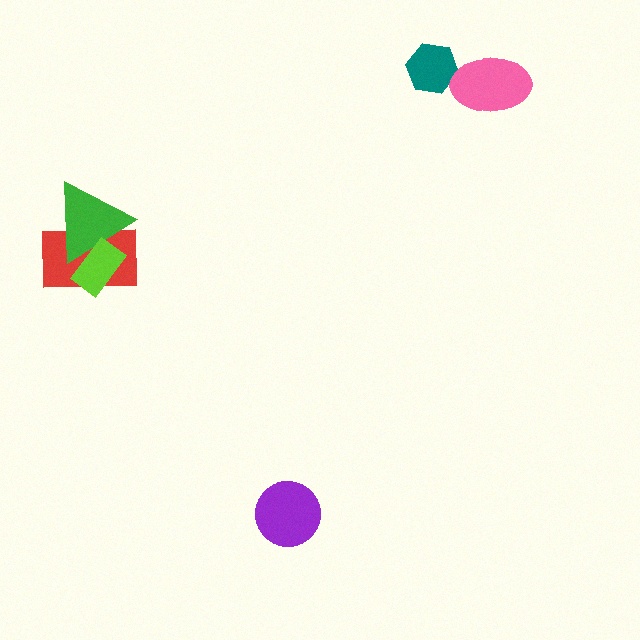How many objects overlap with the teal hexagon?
1 object overlaps with the teal hexagon.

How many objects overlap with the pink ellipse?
1 object overlaps with the pink ellipse.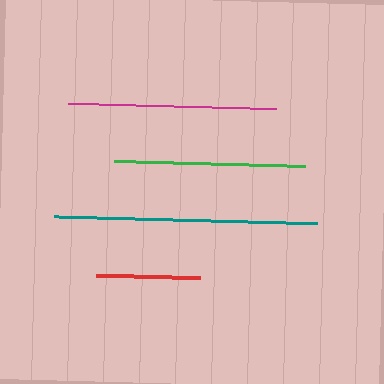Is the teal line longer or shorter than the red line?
The teal line is longer than the red line.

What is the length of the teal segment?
The teal segment is approximately 262 pixels long.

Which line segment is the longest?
The teal line is the longest at approximately 262 pixels.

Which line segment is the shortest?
The red line is the shortest at approximately 104 pixels.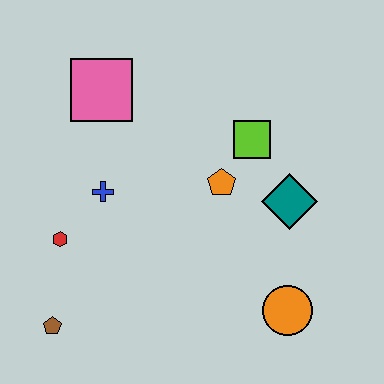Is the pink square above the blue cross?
Yes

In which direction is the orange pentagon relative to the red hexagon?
The orange pentagon is to the right of the red hexagon.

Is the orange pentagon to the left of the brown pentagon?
No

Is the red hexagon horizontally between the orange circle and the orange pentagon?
No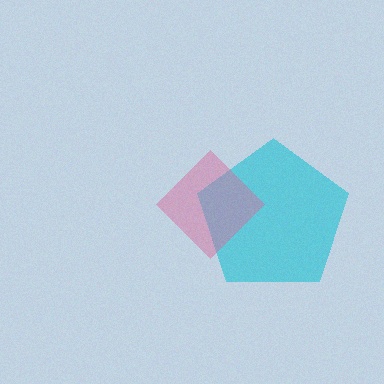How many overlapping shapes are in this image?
There are 2 overlapping shapes in the image.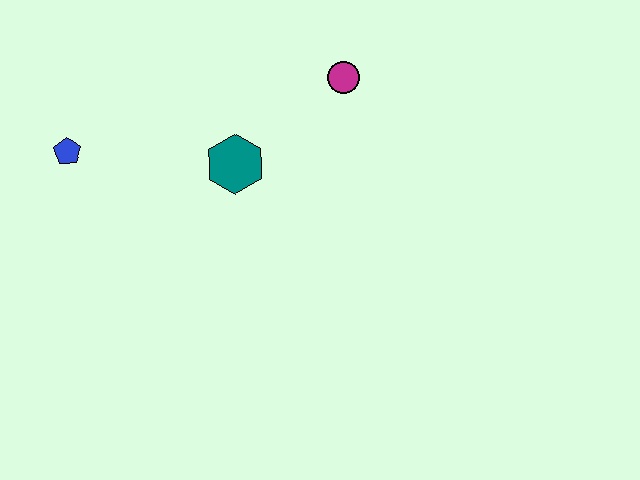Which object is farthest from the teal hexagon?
The blue pentagon is farthest from the teal hexagon.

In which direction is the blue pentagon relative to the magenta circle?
The blue pentagon is to the left of the magenta circle.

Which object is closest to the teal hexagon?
The magenta circle is closest to the teal hexagon.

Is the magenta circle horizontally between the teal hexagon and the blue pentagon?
No